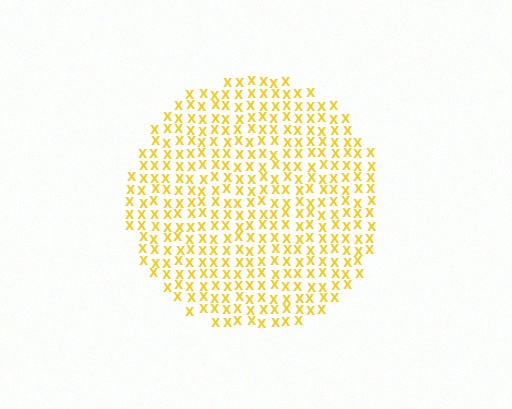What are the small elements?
The small elements are letter X's.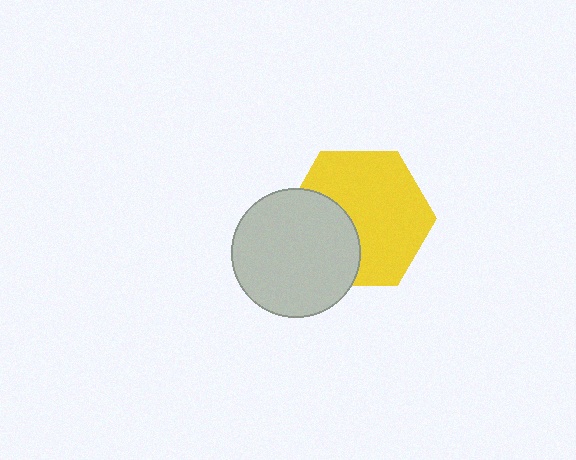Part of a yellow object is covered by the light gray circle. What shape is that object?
It is a hexagon.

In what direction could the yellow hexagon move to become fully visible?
The yellow hexagon could move right. That would shift it out from behind the light gray circle entirely.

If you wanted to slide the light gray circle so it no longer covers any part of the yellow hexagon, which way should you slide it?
Slide it left — that is the most direct way to separate the two shapes.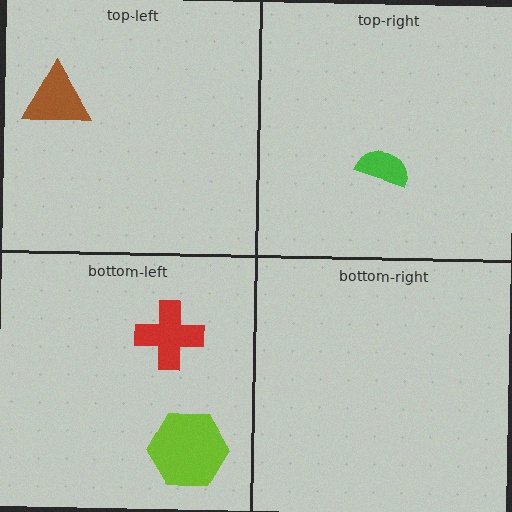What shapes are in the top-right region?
The green semicircle.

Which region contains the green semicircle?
The top-right region.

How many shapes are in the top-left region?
1.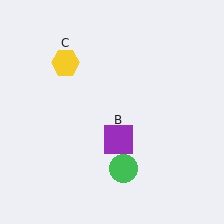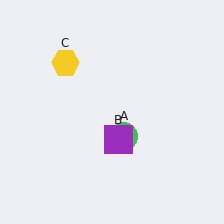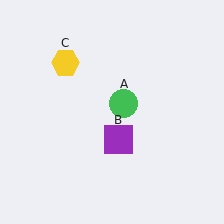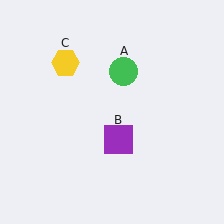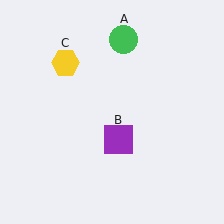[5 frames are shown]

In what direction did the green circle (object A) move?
The green circle (object A) moved up.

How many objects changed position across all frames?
1 object changed position: green circle (object A).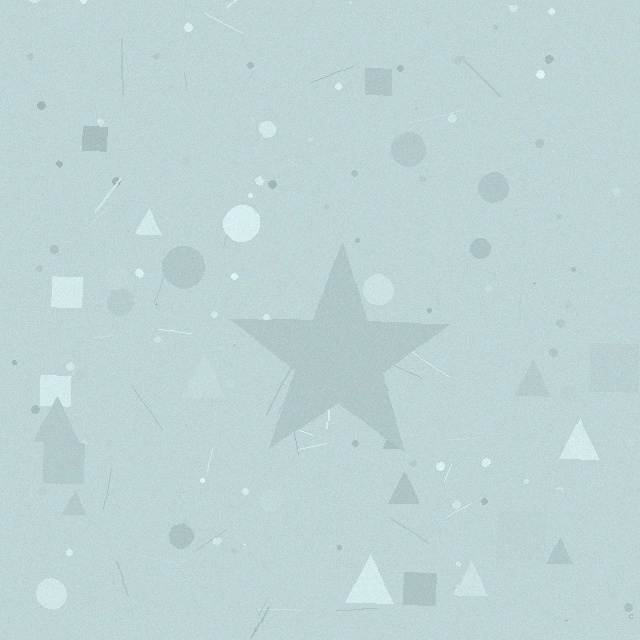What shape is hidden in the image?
A star is hidden in the image.